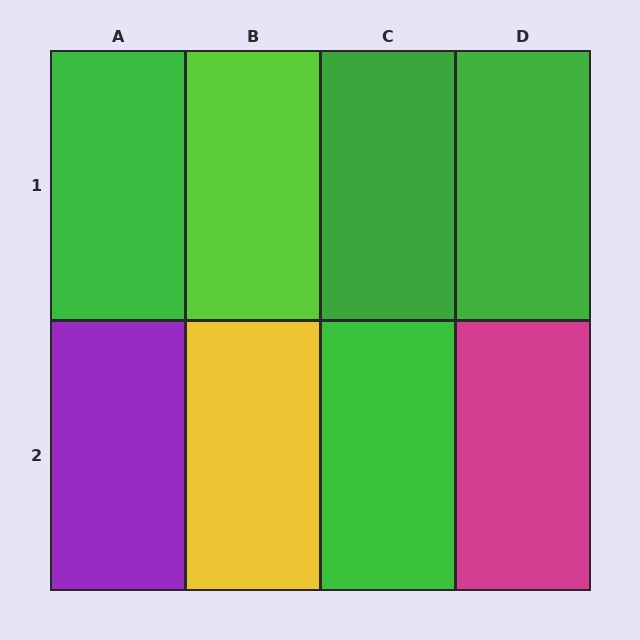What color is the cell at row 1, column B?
Lime.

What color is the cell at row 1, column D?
Green.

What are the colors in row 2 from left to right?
Purple, yellow, green, magenta.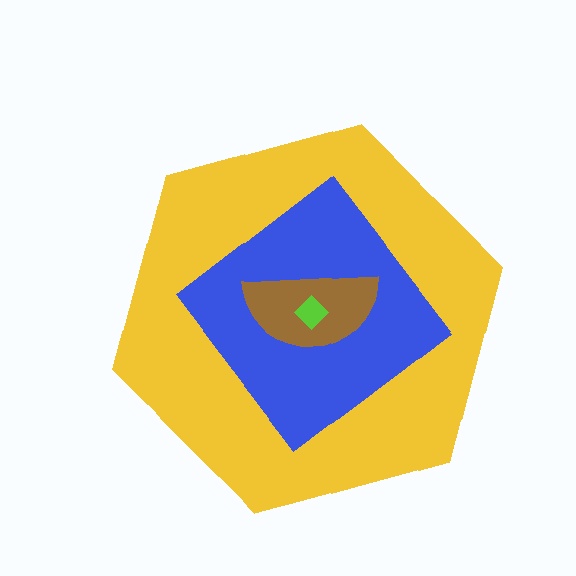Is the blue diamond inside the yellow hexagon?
Yes.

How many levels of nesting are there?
4.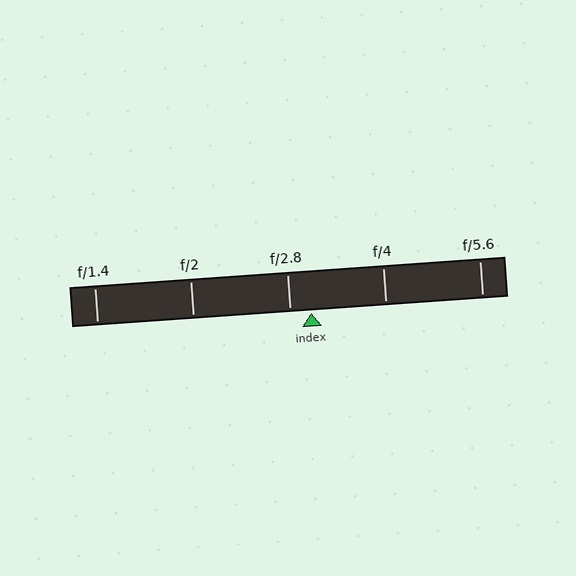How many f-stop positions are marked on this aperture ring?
There are 5 f-stop positions marked.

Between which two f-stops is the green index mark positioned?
The index mark is between f/2.8 and f/4.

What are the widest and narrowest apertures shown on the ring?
The widest aperture shown is f/1.4 and the narrowest is f/5.6.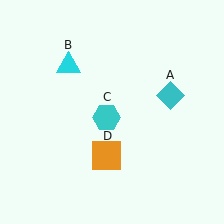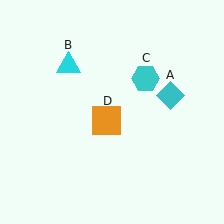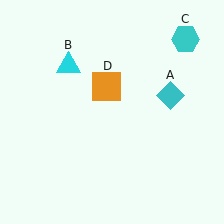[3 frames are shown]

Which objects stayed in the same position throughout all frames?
Cyan diamond (object A) and cyan triangle (object B) remained stationary.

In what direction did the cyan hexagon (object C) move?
The cyan hexagon (object C) moved up and to the right.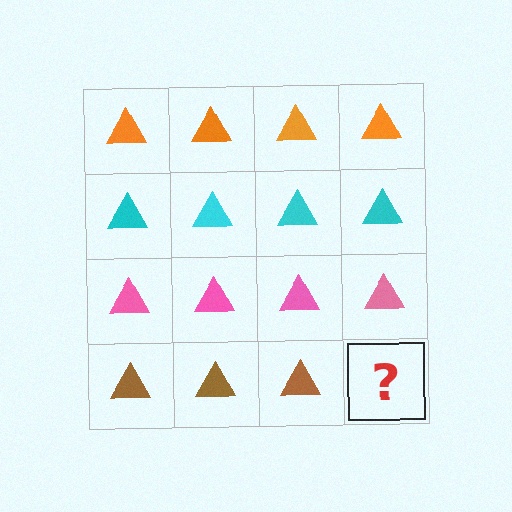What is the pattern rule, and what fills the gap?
The rule is that each row has a consistent color. The gap should be filled with a brown triangle.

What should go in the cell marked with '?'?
The missing cell should contain a brown triangle.